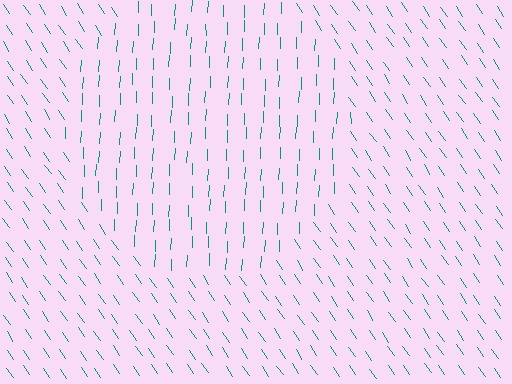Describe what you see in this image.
The image is filled with small teal line segments. A circle region in the image has lines oriented differently from the surrounding lines, creating a visible texture boundary.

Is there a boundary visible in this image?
Yes, there is a texture boundary formed by a change in line orientation.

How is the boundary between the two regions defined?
The boundary is defined purely by a change in line orientation (approximately 36 degrees difference). All lines are the same color and thickness.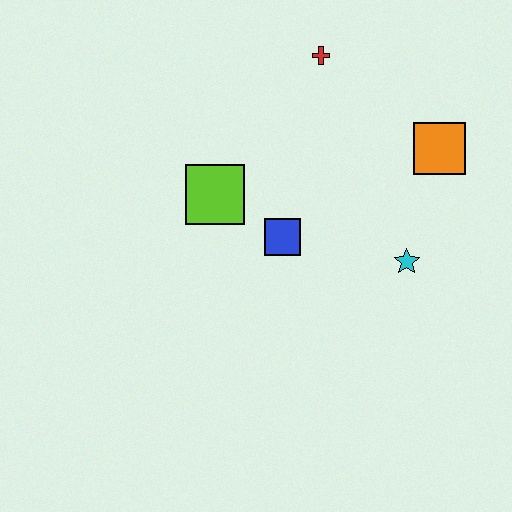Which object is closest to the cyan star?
The orange square is closest to the cyan star.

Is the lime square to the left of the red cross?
Yes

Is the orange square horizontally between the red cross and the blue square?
No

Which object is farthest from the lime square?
The orange square is farthest from the lime square.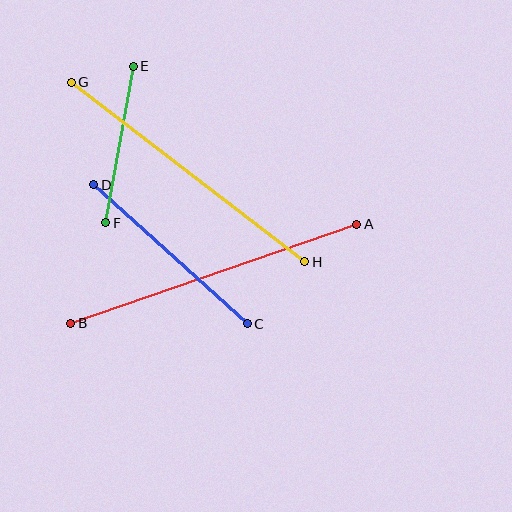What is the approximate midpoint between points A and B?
The midpoint is at approximately (214, 274) pixels.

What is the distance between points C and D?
The distance is approximately 207 pixels.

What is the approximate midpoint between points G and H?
The midpoint is at approximately (188, 172) pixels.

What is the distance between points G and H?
The distance is approximately 295 pixels.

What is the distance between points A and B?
The distance is approximately 303 pixels.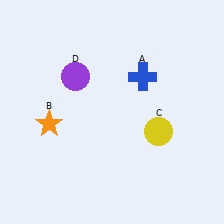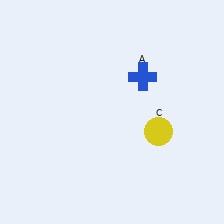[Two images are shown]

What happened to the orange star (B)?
The orange star (B) was removed in Image 2. It was in the bottom-left area of Image 1.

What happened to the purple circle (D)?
The purple circle (D) was removed in Image 2. It was in the top-left area of Image 1.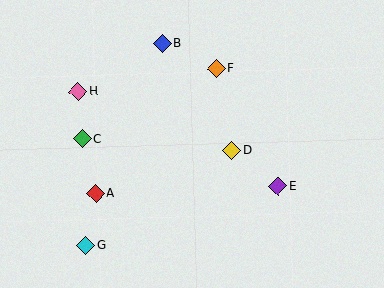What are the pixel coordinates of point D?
Point D is at (232, 150).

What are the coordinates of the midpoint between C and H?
The midpoint between C and H is at (80, 115).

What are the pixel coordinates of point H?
Point H is at (78, 92).